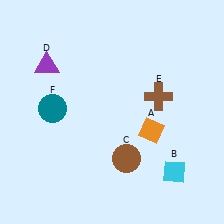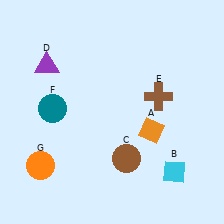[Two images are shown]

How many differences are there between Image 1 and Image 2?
There is 1 difference between the two images.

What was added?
An orange circle (G) was added in Image 2.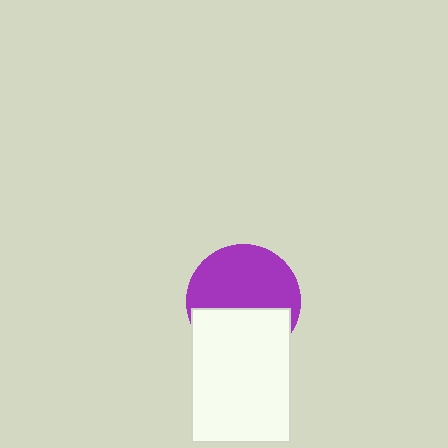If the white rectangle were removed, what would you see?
You would see the complete purple circle.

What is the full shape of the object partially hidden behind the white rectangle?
The partially hidden object is a purple circle.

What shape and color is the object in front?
The object in front is a white rectangle.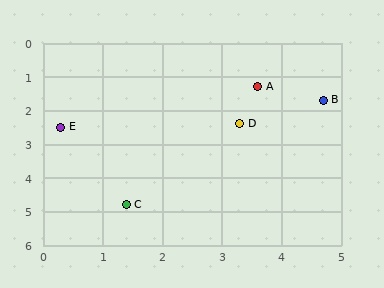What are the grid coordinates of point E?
Point E is at approximately (0.3, 2.5).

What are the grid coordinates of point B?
Point B is at approximately (4.7, 1.7).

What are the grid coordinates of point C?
Point C is at approximately (1.4, 4.8).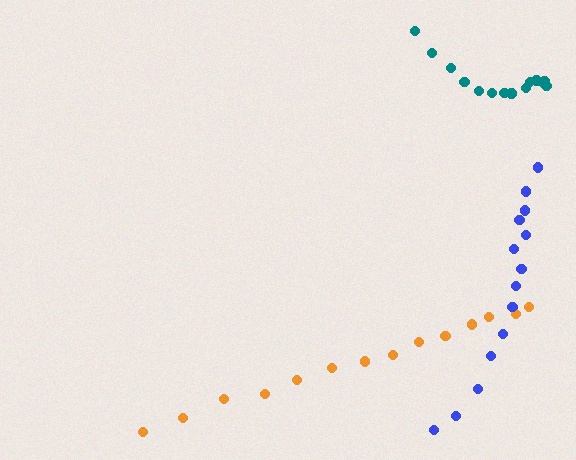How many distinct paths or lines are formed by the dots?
There are 3 distinct paths.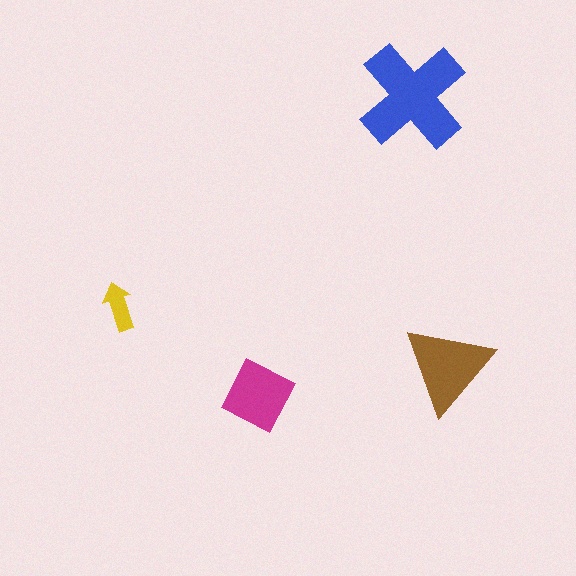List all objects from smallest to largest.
The yellow arrow, the magenta diamond, the brown triangle, the blue cross.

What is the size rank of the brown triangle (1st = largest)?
2nd.